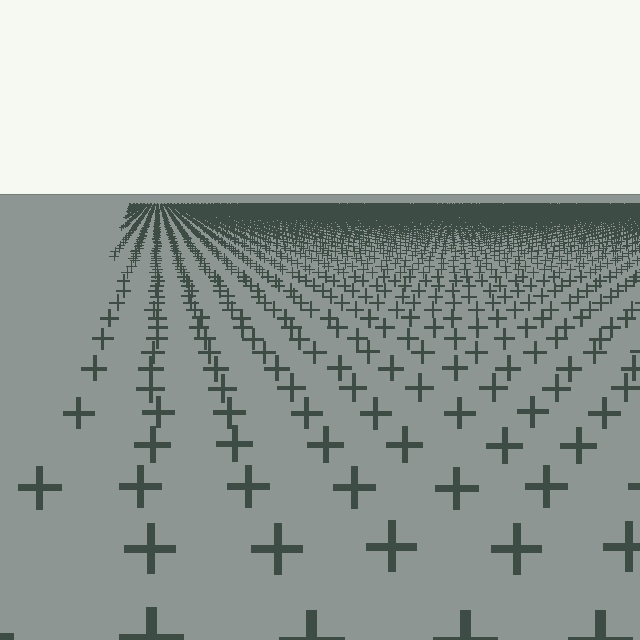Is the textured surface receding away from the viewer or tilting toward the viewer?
The surface is receding away from the viewer. Texture elements get smaller and denser toward the top.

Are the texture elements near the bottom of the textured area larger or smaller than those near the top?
Larger. Near the bottom, elements are closer to the viewer and appear at a bigger on-screen size.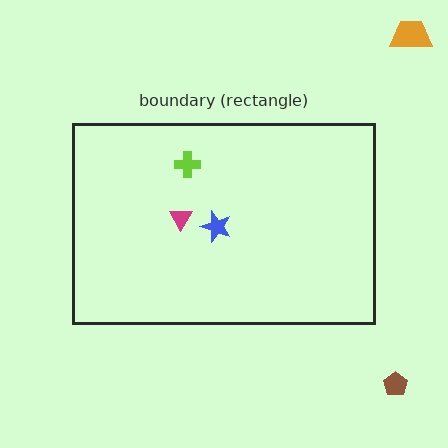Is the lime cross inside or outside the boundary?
Inside.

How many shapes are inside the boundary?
3 inside, 2 outside.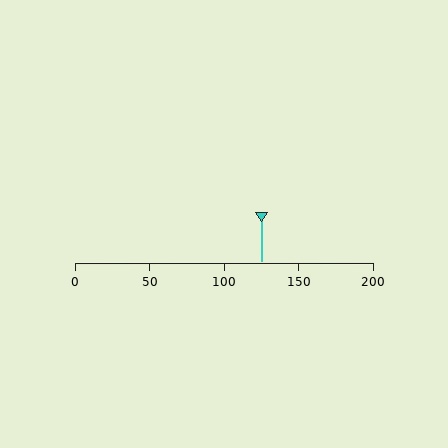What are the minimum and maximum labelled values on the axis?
The axis runs from 0 to 200.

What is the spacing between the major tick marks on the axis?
The major ticks are spaced 50 apart.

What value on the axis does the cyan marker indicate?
The marker indicates approximately 125.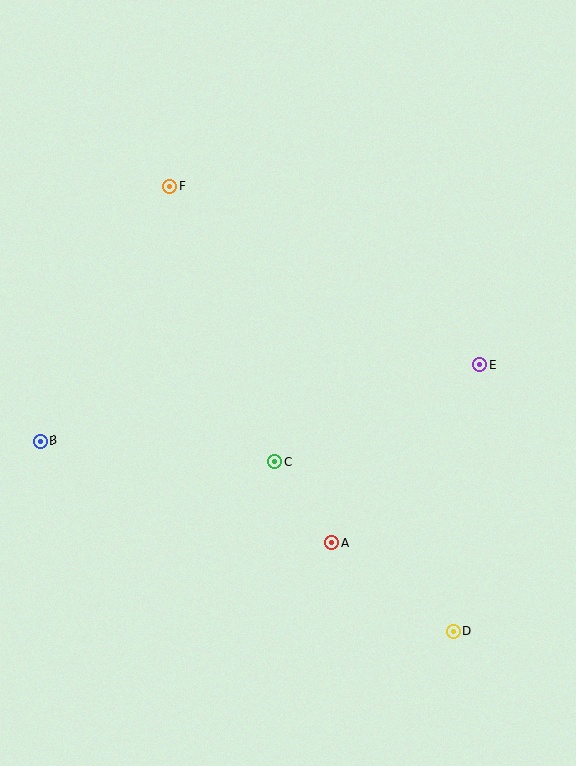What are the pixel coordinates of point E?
Point E is at (480, 365).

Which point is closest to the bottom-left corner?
Point B is closest to the bottom-left corner.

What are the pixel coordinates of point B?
Point B is at (41, 441).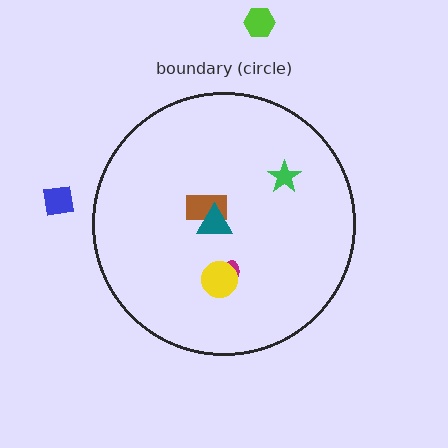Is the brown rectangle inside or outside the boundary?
Inside.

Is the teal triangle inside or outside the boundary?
Inside.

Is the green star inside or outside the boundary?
Inside.